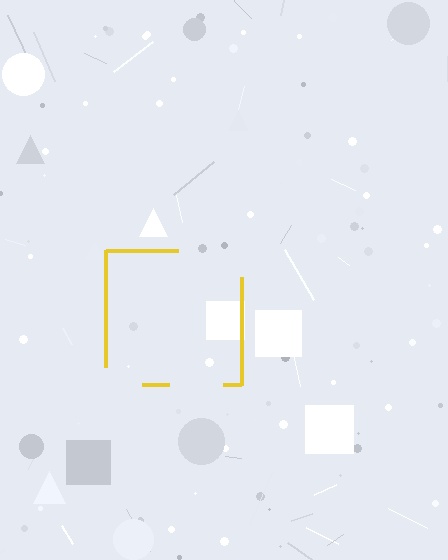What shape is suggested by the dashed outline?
The dashed outline suggests a square.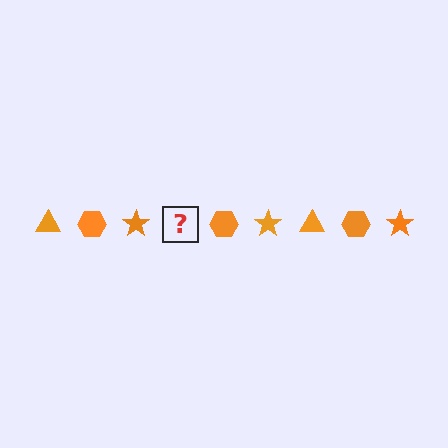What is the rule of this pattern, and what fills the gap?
The rule is that the pattern cycles through triangle, hexagon, star shapes in orange. The gap should be filled with an orange triangle.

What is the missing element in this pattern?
The missing element is an orange triangle.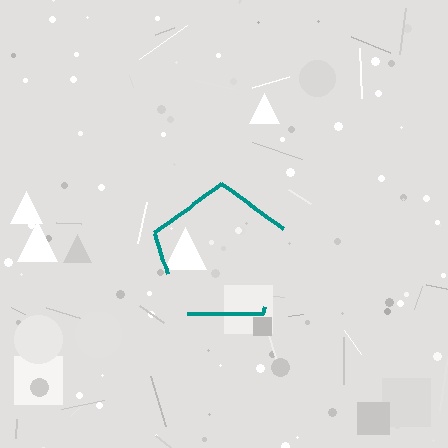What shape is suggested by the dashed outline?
The dashed outline suggests a pentagon.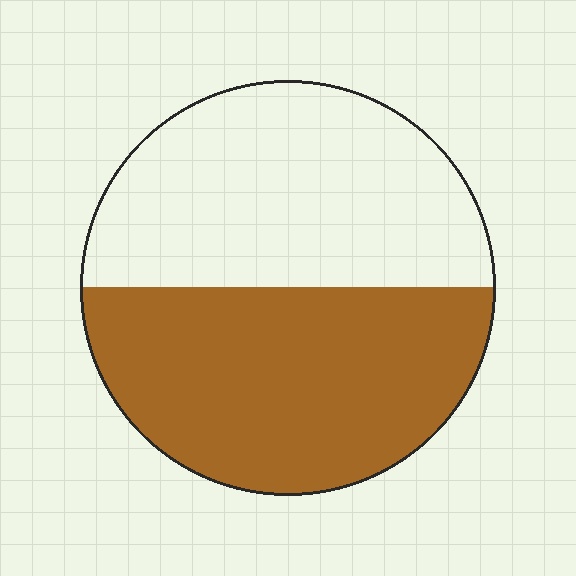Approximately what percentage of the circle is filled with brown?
Approximately 50%.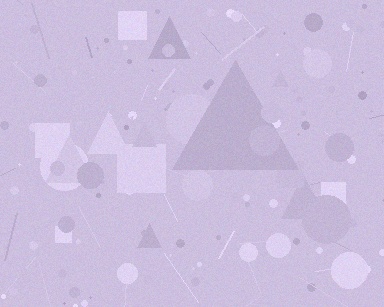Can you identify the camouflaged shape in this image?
The camouflaged shape is a triangle.